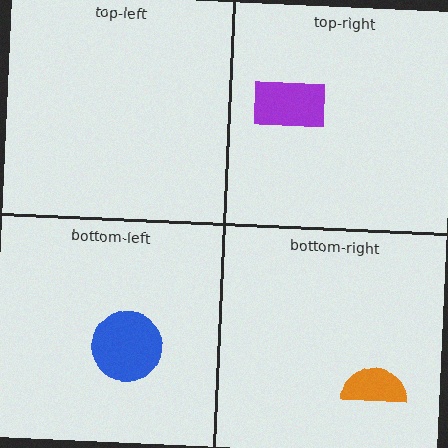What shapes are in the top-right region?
The purple rectangle.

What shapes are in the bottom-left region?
The blue circle.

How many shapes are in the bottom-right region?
1.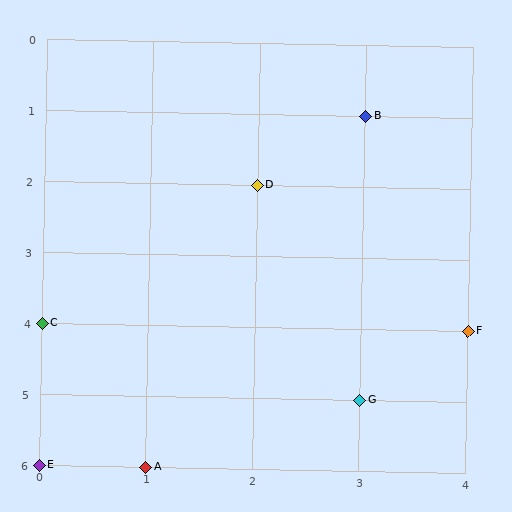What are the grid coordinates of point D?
Point D is at grid coordinates (2, 2).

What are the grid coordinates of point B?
Point B is at grid coordinates (3, 1).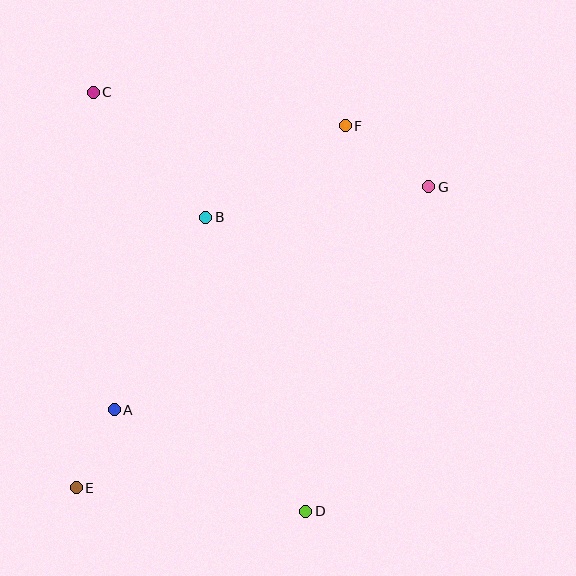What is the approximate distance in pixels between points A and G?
The distance between A and G is approximately 386 pixels.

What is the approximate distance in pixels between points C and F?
The distance between C and F is approximately 254 pixels.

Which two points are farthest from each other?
Points C and D are farthest from each other.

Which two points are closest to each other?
Points A and E are closest to each other.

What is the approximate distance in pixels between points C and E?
The distance between C and E is approximately 396 pixels.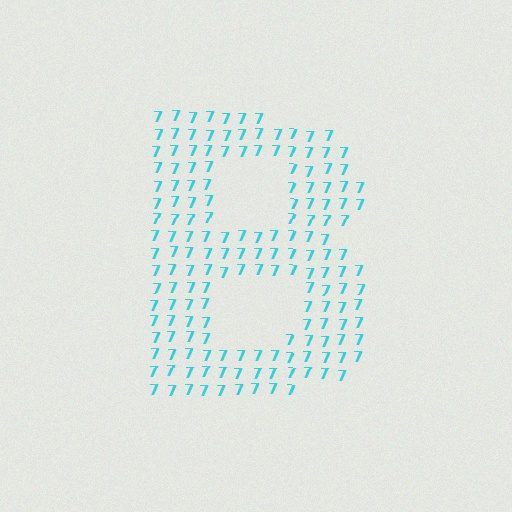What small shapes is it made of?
It is made of small digit 7's.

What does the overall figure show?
The overall figure shows the letter B.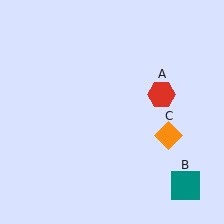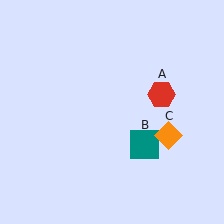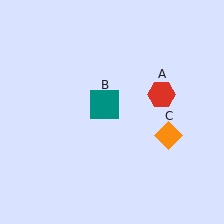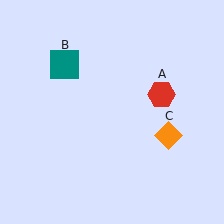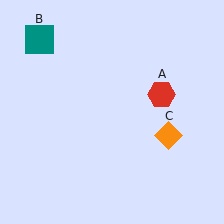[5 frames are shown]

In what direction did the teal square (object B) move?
The teal square (object B) moved up and to the left.